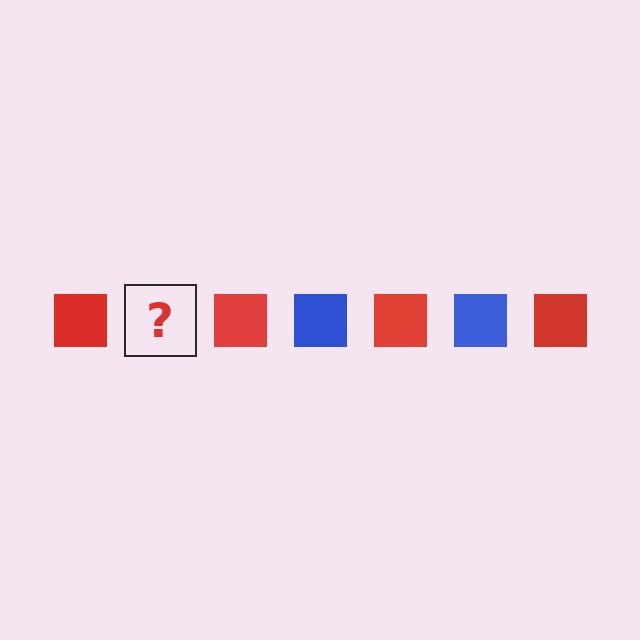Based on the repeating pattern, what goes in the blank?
The blank should be a blue square.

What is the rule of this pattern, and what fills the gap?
The rule is that the pattern cycles through red, blue squares. The gap should be filled with a blue square.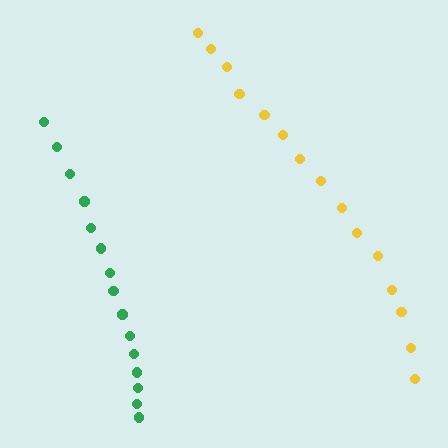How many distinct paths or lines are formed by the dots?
There are 2 distinct paths.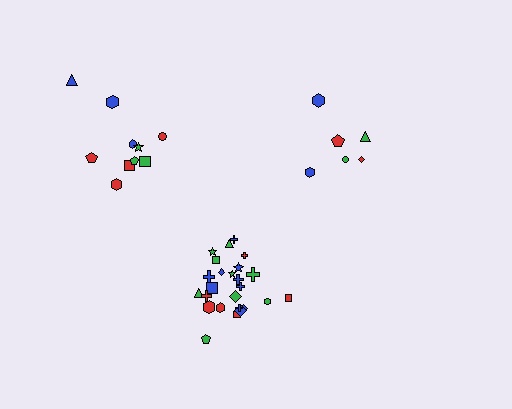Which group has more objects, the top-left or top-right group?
The top-left group.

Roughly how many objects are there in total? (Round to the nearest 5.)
Roughly 40 objects in total.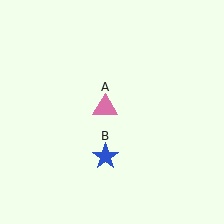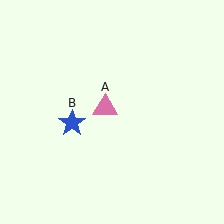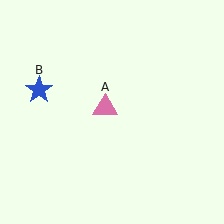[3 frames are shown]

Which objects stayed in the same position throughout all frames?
Pink triangle (object A) remained stationary.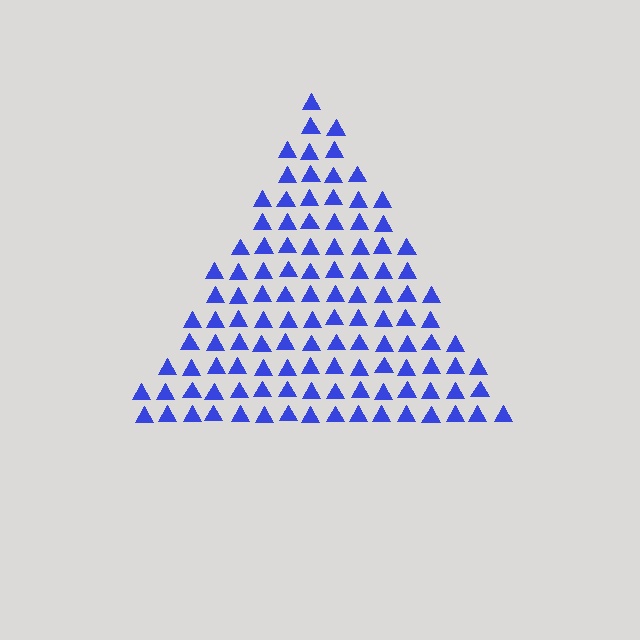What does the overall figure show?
The overall figure shows a triangle.